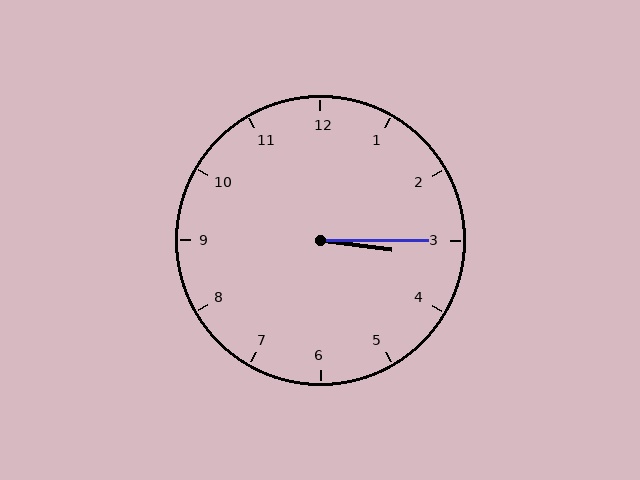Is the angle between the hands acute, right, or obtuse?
It is acute.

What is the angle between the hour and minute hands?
Approximately 8 degrees.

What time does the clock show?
3:15.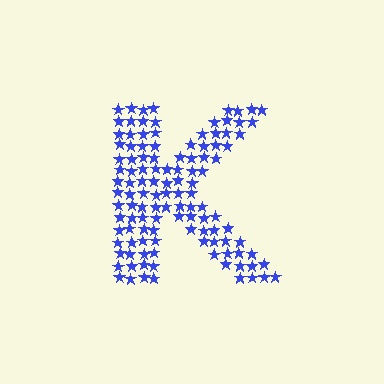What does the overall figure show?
The overall figure shows the letter K.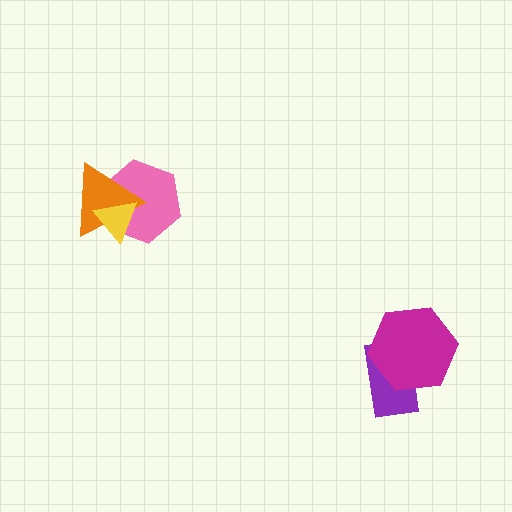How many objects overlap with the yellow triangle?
2 objects overlap with the yellow triangle.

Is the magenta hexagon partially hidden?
No, no other shape covers it.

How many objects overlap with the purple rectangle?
1 object overlaps with the purple rectangle.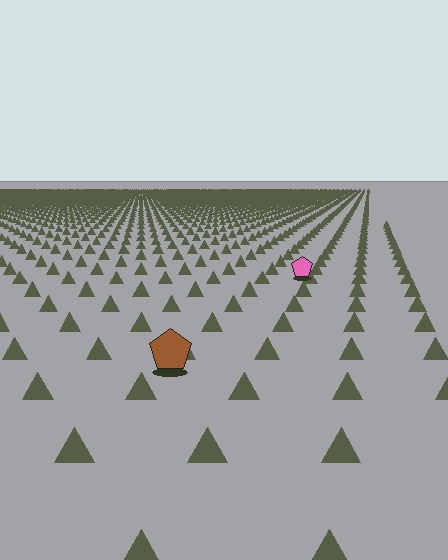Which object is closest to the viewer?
The brown pentagon is closest. The texture marks near it are larger and more spread out.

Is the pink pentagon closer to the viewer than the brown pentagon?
No. The brown pentagon is closer — you can tell from the texture gradient: the ground texture is coarser near it.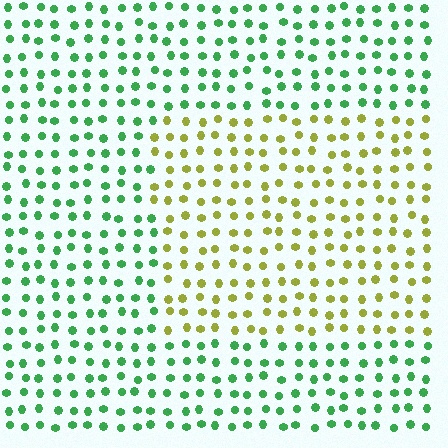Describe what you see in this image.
The image is filled with small green elements in a uniform arrangement. A rectangle-shaped region is visible where the elements are tinted to a slightly different hue, forming a subtle color boundary.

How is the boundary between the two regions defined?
The boundary is defined purely by a slight shift in hue (about 62 degrees). Spacing, size, and orientation are identical on both sides.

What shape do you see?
I see a rectangle.